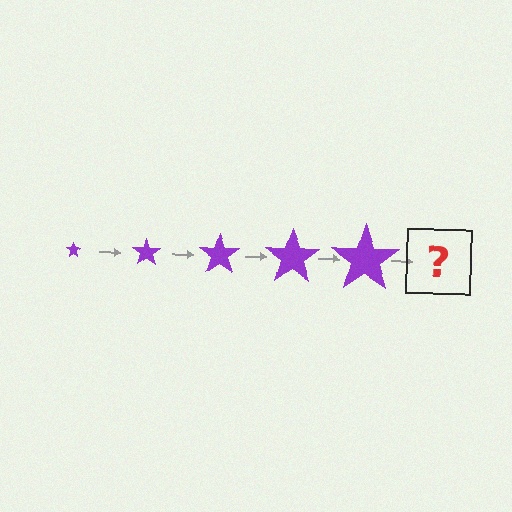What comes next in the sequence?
The next element should be a purple star, larger than the previous one.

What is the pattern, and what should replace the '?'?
The pattern is that the star gets progressively larger each step. The '?' should be a purple star, larger than the previous one.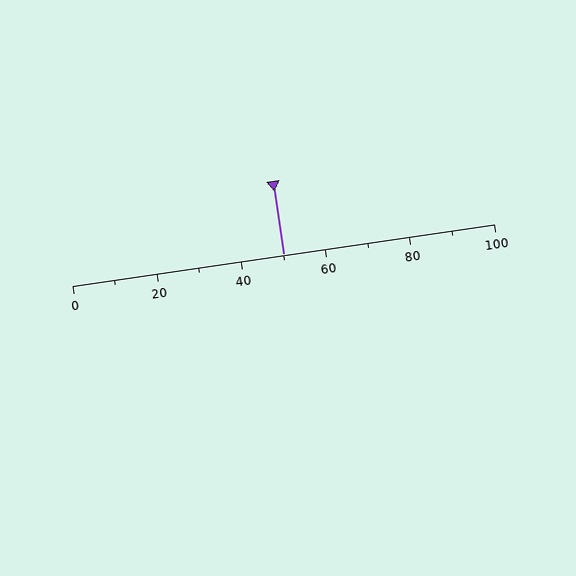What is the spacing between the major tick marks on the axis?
The major ticks are spaced 20 apart.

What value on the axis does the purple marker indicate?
The marker indicates approximately 50.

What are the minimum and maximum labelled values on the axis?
The axis runs from 0 to 100.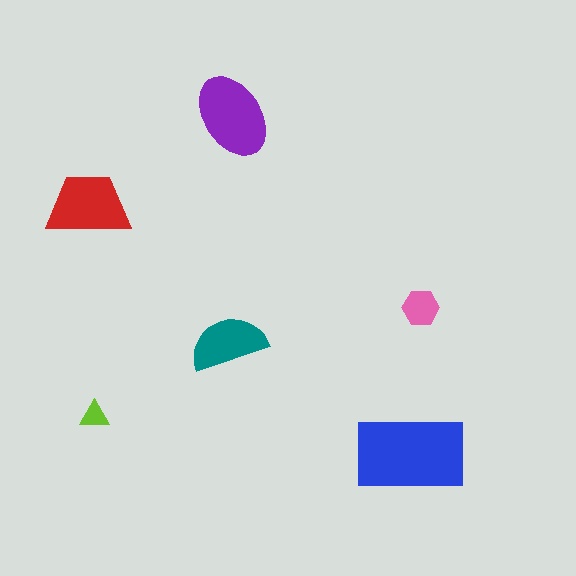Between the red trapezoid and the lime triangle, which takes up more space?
The red trapezoid.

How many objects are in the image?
There are 6 objects in the image.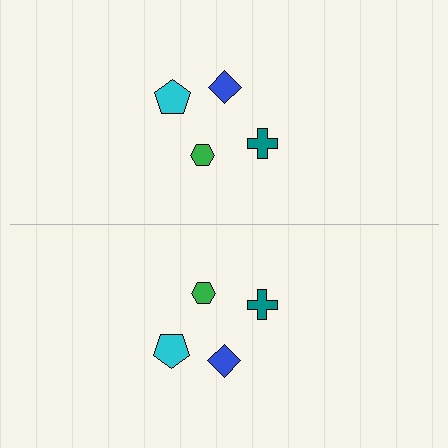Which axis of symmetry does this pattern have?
The pattern has a horizontal axis of symmetry running through the center of the image.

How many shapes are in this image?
There are 8 shapes in this image.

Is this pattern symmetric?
Yes, this pattern has bilateral (reflection) symmetry.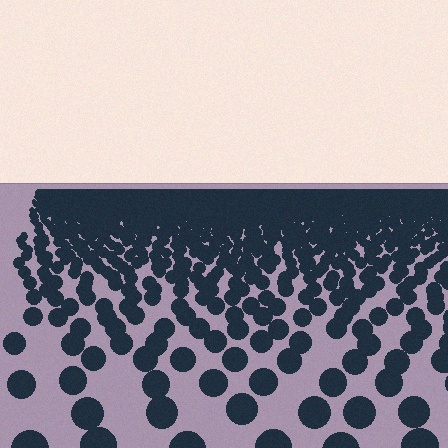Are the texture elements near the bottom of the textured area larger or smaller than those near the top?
Larger. Near the bottom, elements are closer to the viewer and appear at a bigger on-screen size.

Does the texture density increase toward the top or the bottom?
Density increases toward the top.